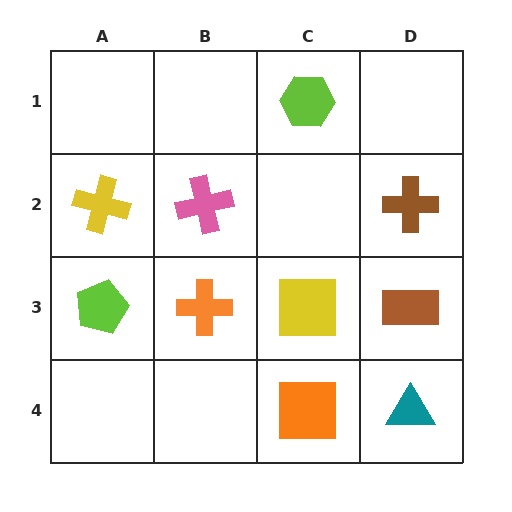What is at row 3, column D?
A brown rectangle.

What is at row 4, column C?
An orange square.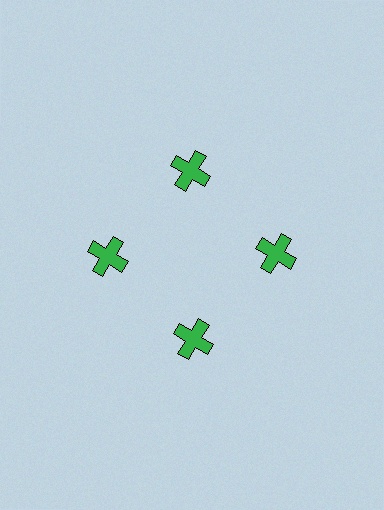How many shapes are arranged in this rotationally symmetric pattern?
There are 4 shapes, arranged in 4 groups of 1.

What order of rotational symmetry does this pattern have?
This pattern has 4-fold rotational symmetry.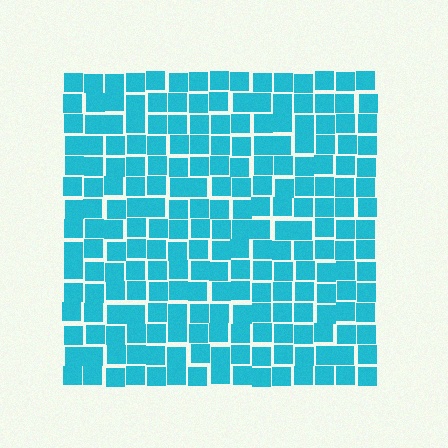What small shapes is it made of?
It is made of small squares.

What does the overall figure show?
The overall figure shows a square.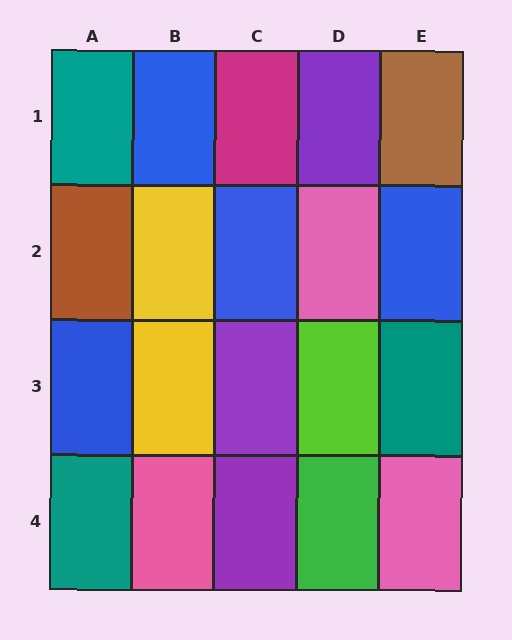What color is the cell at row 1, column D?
Purple.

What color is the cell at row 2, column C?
Blue.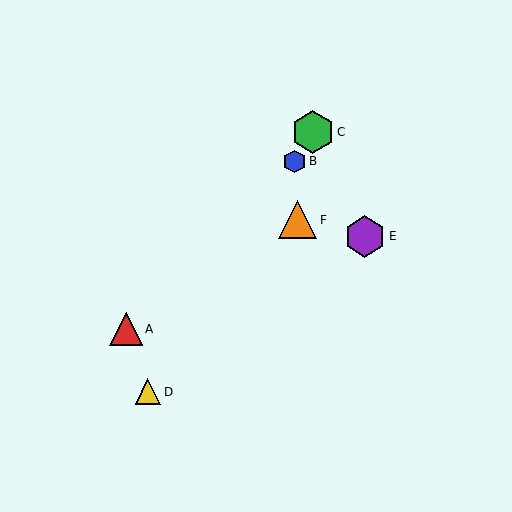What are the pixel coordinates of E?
Object E is at (365, 236).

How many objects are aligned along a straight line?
3 objects (B, C, D) are aligned along a straight line.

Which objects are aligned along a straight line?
Objects B, C, D are aligned along a straight line.